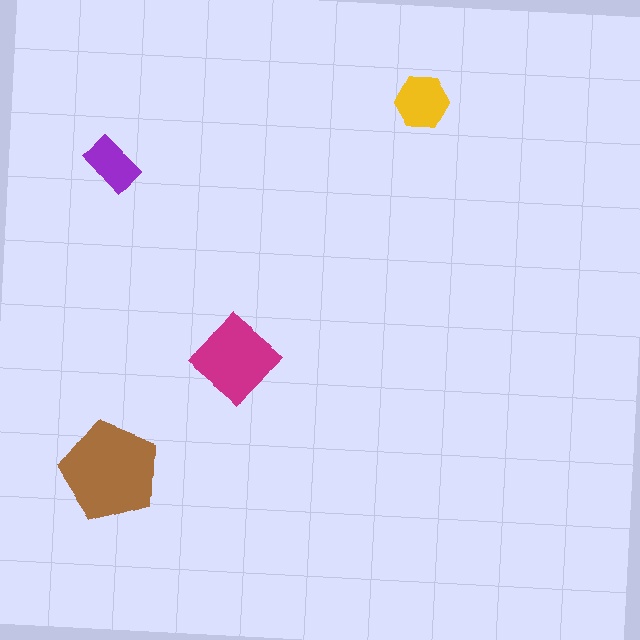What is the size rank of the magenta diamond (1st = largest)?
2nd.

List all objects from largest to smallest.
The brown pentagon, the magenta diamond, the yellow hexagon, the purple rectangle.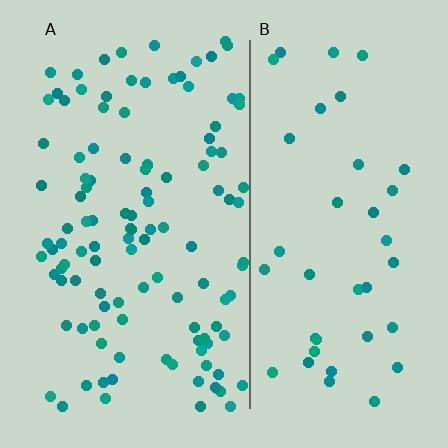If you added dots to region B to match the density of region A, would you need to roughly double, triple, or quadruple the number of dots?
Approximately triple.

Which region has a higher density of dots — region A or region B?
A (the left).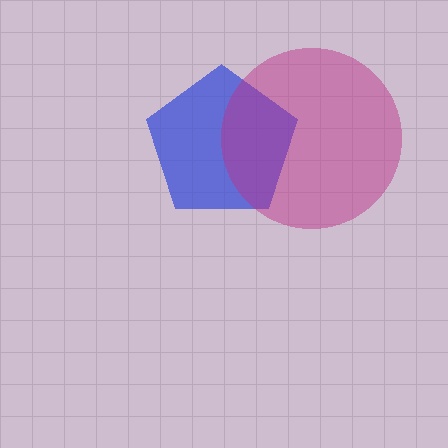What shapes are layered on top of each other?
The layered shapes are: a blue pentagon, a magenta circle.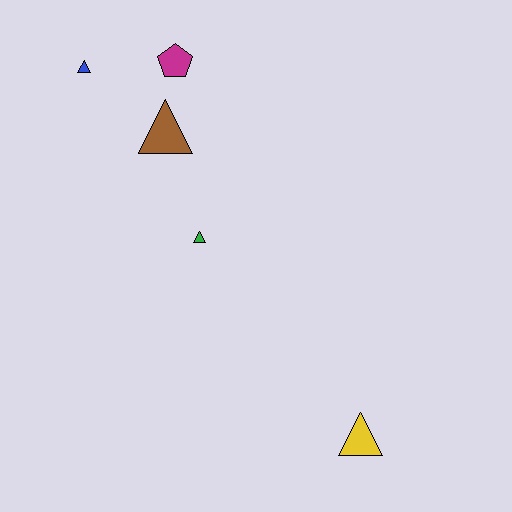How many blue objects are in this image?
There is 1 blue object.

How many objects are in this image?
There are 5 objects.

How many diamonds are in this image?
There are no diamonds.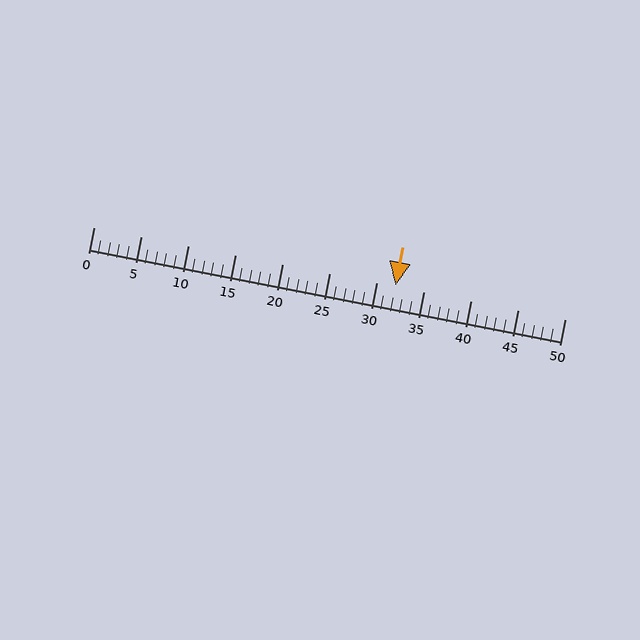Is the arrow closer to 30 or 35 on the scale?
The arrow is closer to 30.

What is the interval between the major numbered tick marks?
The major tick marks are spaced 5 units apart.